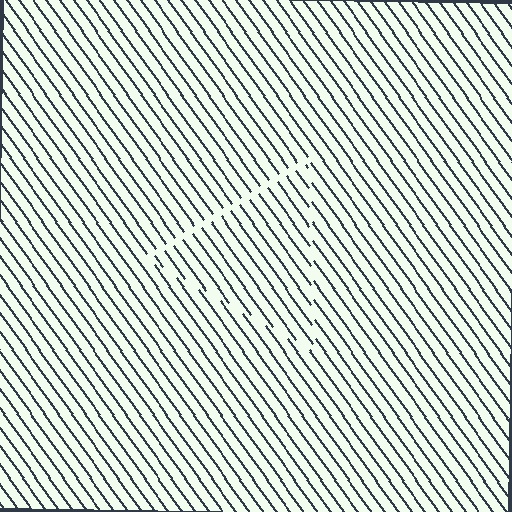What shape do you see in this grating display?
An illusory triangle. The interior of the shape contains the same grating, shifted by half a period — the contour is defined by the phase discontinuity where line-ends from the inner and outer gratings abut.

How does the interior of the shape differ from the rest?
The interior of the shape contains the same grating, shifted by half a period — the contour is defined by the phase discontinuity where line-ends from the inner and outer gratings abut.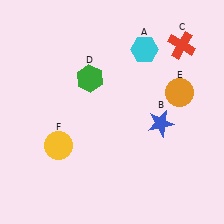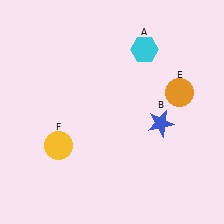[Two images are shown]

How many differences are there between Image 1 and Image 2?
There are 2 differences between the two images.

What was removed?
The red cross (C), the green hexagon (D) were removed in Image 2.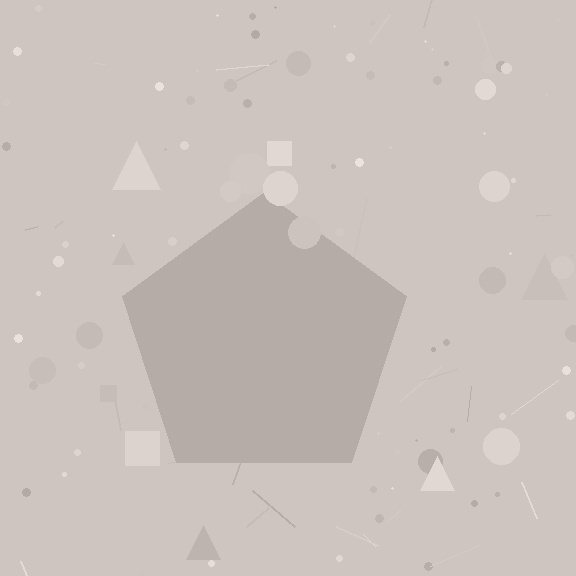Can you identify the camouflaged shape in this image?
The camouflaged shape is a pentagon.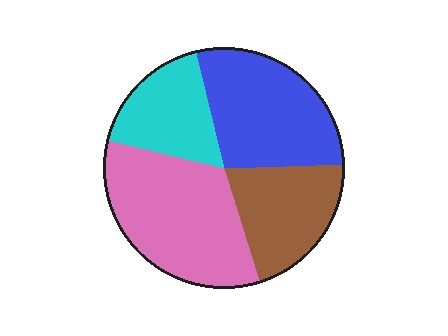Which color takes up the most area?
Pink, at roughly 35%.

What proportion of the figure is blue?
Blue takes up between a quarter and a half of the figure.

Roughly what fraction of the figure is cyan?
Cyan takes up between a sixth and a third of the figure.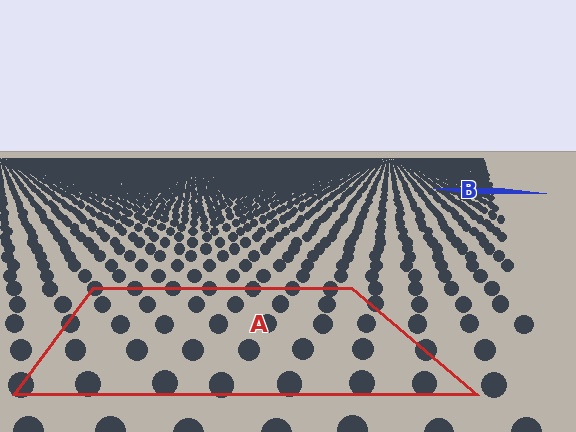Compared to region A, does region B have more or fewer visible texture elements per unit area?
Region B has more texture elements per unit area — they are packed more densely because it is farther away.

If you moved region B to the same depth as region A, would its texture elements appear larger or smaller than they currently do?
They would appear larger. At a closer depth, the same texture elements are projected at a bigger on-screen size.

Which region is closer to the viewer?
Region A is closer. The texture elements there are larger and more spread out.